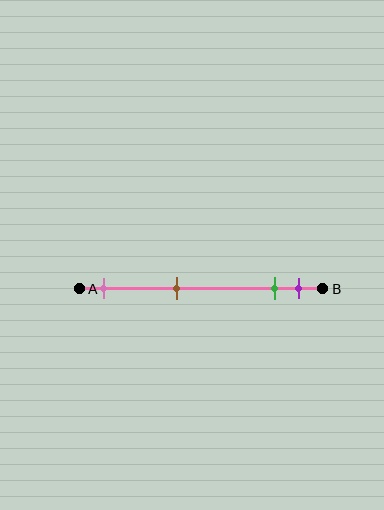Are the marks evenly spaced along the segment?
No, the marks are not evenly spaced.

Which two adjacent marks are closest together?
The green and purple marks are the closest adjacent pair.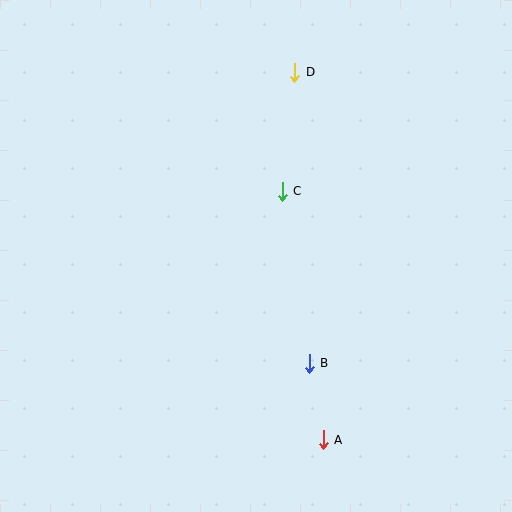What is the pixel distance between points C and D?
The distance between C and D is 119 pixels.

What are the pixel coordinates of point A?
Point A is at (323, 440).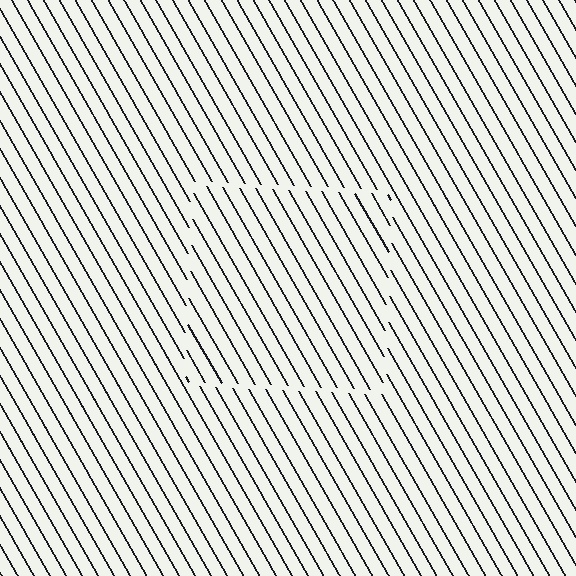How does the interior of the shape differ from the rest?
The interior of the shape contains the same grating, shifted by half a period — the contour is defined by the phase discontinuity where line-ends from the inner and outer gratings abut.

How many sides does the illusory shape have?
4 sides — the line-ends trace a square.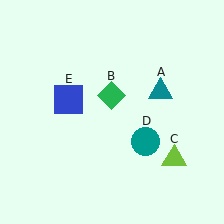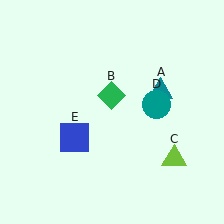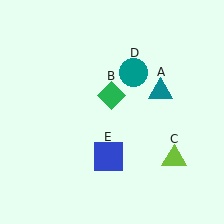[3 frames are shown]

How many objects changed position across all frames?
2 objects changed position: teal circle (object D), blue square (object E).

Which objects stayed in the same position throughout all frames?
Teal triangle (object A) and green diamond (object B) and lime triangle (object C) remained stationary.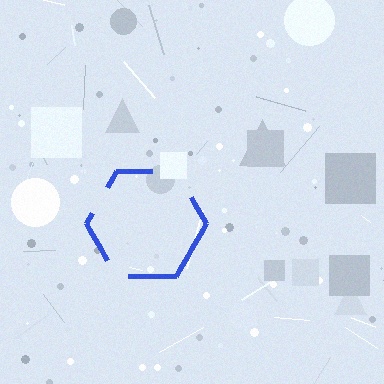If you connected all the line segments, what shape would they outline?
They would outline a hexagon.